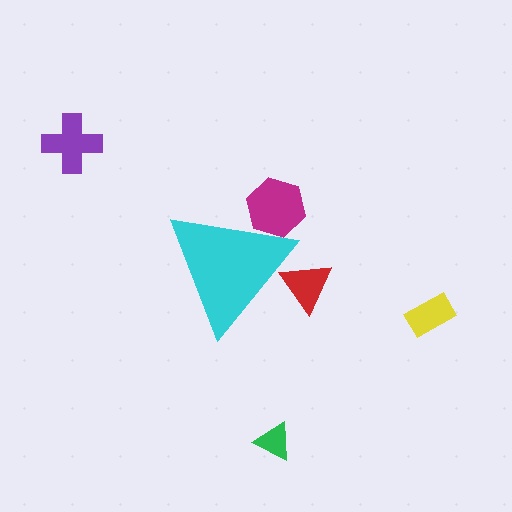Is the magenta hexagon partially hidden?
Yes, the magenta hexagon is partially hidden behind the cyan triangle.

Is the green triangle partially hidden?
No, the green triangle is fully visible.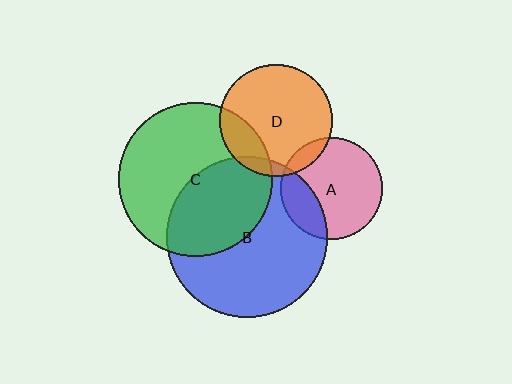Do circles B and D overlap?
Yes.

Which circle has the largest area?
Circle B (blue).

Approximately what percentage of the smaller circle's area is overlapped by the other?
Approximately 5%.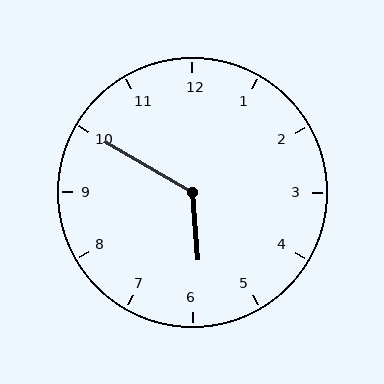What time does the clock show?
5:50.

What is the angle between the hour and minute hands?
Approximately 125 degrees.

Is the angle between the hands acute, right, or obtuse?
It is obtuse.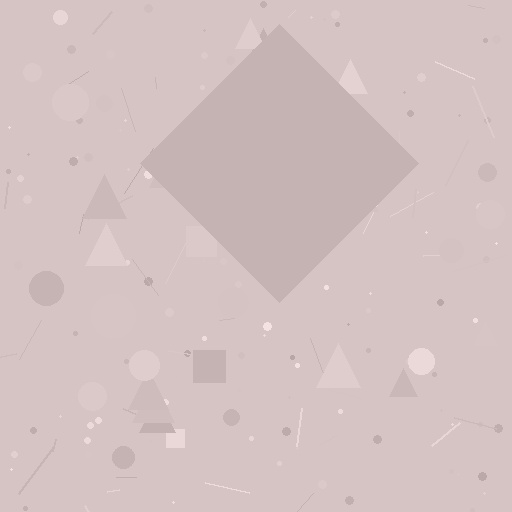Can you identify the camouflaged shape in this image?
The camouflaged shape is a diamond.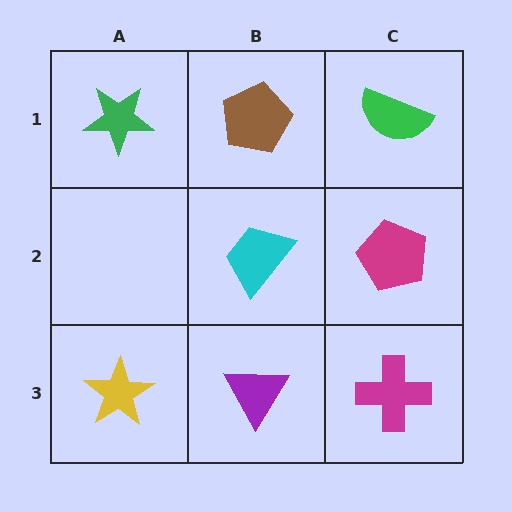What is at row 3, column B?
A purple triangle.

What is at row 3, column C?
A magenta cross.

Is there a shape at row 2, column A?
No, that cell is empty.